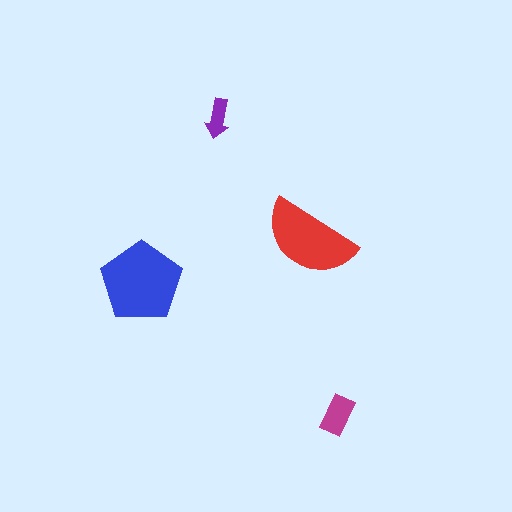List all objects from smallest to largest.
The purple arrow, the magenta rectangle, the red semicircle, the blue pentagon.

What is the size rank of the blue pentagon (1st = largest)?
1st.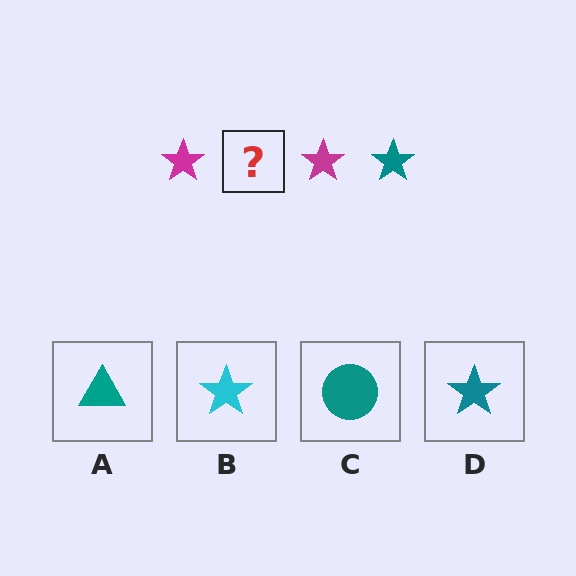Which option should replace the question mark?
Option D.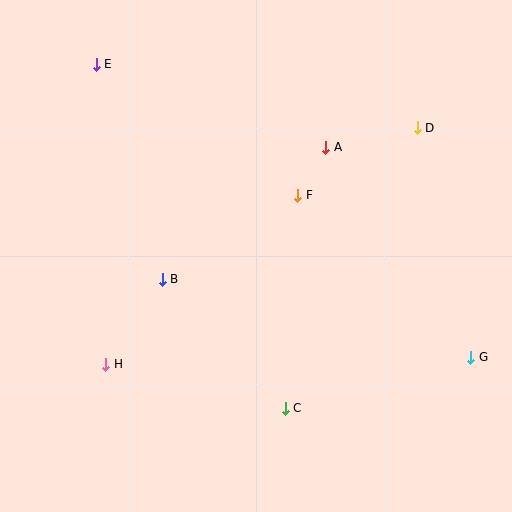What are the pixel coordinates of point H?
Point H is at (106, 364).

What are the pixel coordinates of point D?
Point D is at (417, 128).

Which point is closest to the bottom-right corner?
Point G is closest to the bottom-right corner.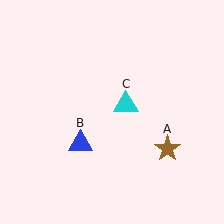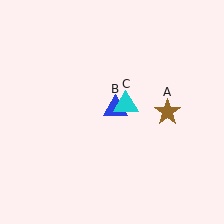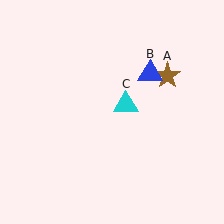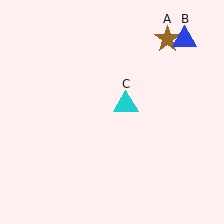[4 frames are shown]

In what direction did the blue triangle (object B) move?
The blue triangle (object B) moved up and to the right.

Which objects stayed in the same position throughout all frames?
Cyan triangle (object C) remained stationary.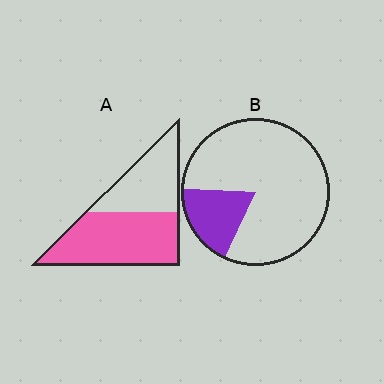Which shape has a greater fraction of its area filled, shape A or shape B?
Shape A.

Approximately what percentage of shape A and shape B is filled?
A is approximately 60% and B is approximately 20%.